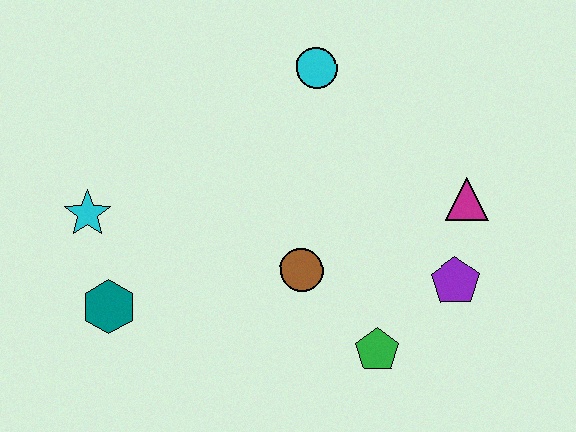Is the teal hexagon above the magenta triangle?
No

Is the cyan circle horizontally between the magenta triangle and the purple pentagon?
No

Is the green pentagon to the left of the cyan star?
No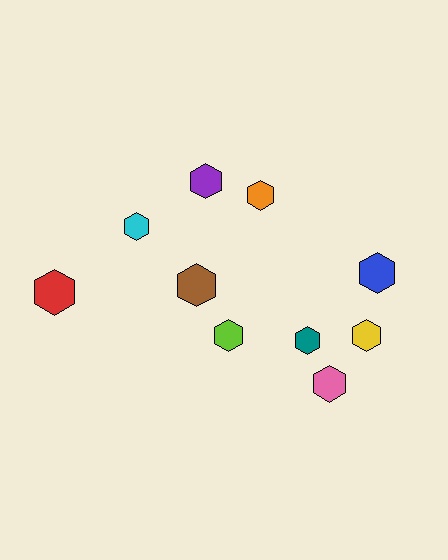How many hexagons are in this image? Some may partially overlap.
There are 10 hexagons.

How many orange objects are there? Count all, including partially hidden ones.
There is 1 orange object.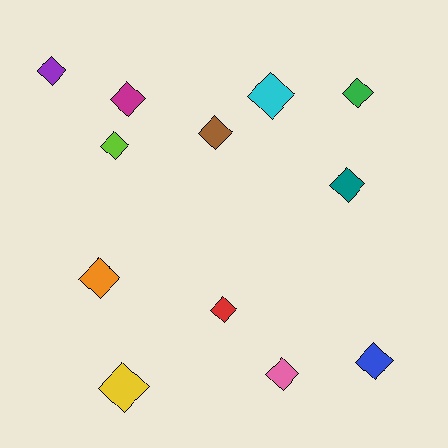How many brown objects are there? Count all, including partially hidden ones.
There is 1 brown object.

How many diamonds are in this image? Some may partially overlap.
There are 12 diamonds.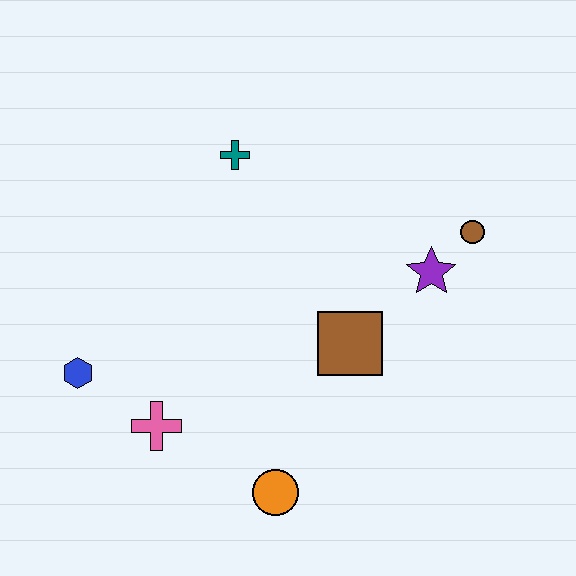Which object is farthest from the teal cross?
The orange circle is farthest from the teal cross.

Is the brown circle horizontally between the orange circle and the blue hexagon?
No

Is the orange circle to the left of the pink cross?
No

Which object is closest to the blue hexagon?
The pink cross is closest to the blue hexagon.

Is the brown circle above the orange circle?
Yes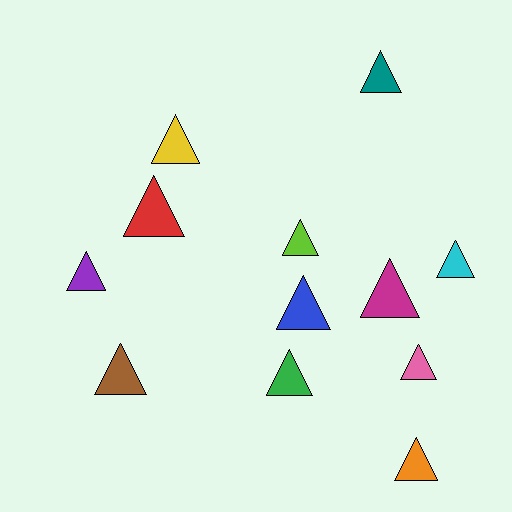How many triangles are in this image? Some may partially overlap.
There are 12 triangles.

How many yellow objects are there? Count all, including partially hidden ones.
There is 1 yellow object.